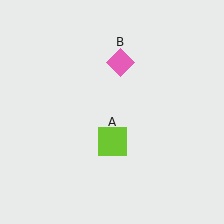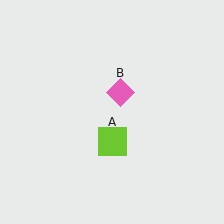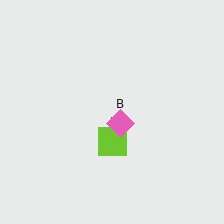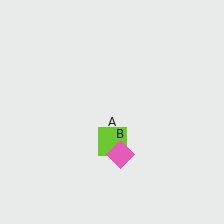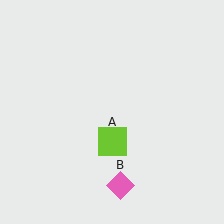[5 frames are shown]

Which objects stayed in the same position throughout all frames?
Lime square (object A) remained stationary.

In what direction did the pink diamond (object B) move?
The pink diamond (object B) moved down.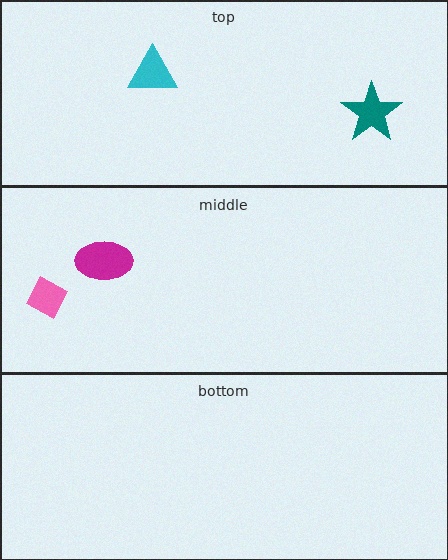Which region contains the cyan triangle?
The top region.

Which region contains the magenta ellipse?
The middle region.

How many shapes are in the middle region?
2.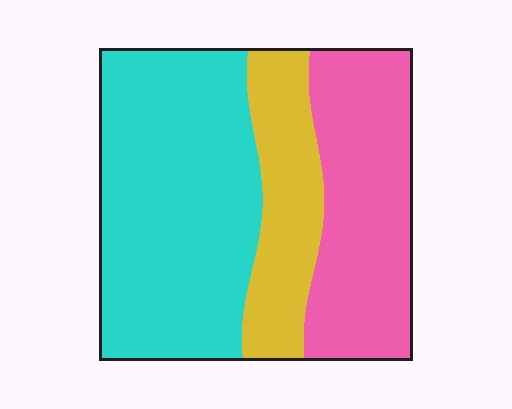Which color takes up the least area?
Yellow, at roughly 20%.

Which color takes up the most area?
Cyan, at roughly 50%.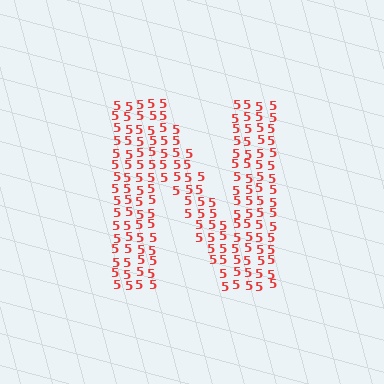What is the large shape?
The large shape is the letter N.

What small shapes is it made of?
It is made of small digit 5's.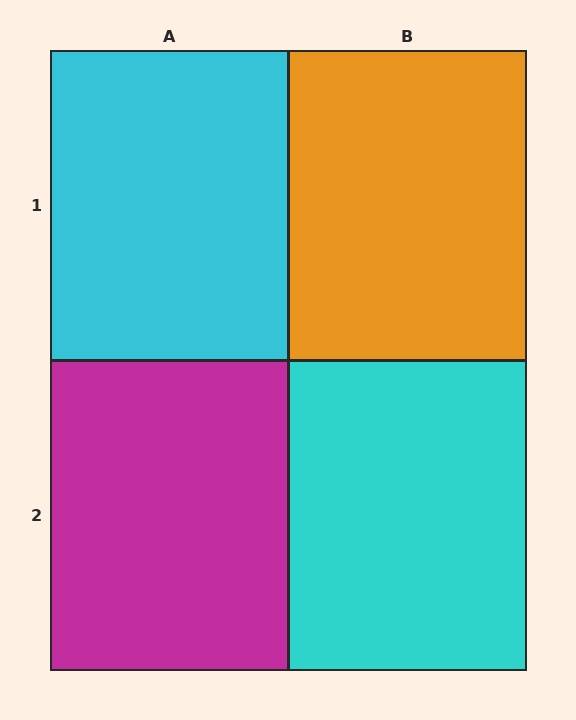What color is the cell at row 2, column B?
Cyan.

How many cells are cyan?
2 cells are cyan.